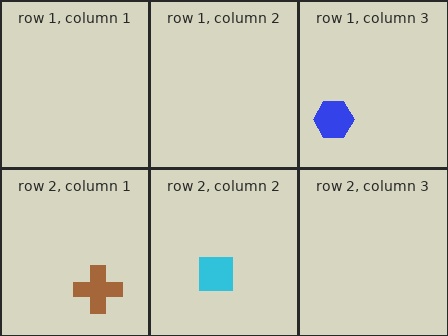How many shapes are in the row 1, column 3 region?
1.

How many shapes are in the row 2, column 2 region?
1.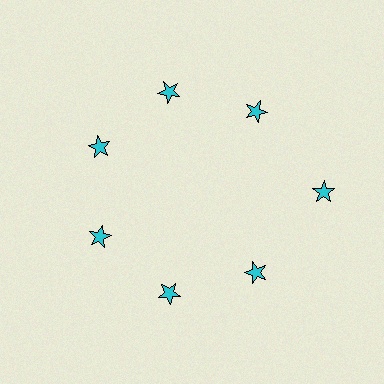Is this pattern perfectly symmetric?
No. The 7 cyan stars are arranged in a ring, but one element near the 3 o'clock position is pushed outward from the center, breaking the 7-fold rotational symmetry.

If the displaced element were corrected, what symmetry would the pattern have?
It would have 7-fold rotational symmetry — the pattern would map onto itself every 51 degrees.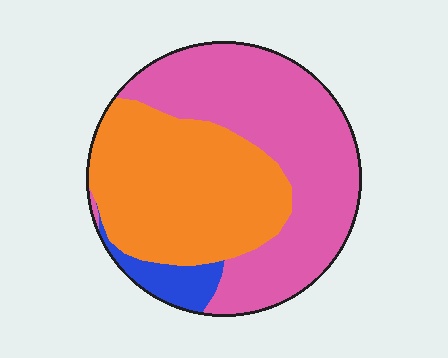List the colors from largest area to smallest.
From largest to smallest: pink, orange, blue.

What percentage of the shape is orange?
Orange covers roughly 45% of the shape.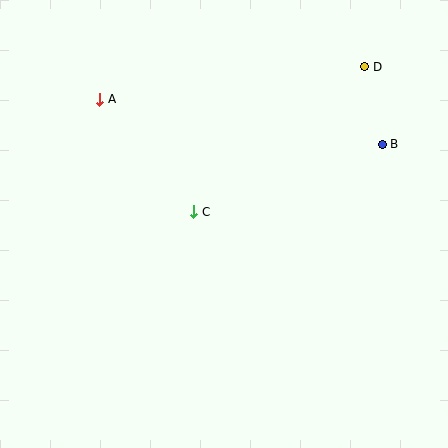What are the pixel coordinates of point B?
Point B is at (382, 144).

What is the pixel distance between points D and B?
The distance between D and B is 79 pixels.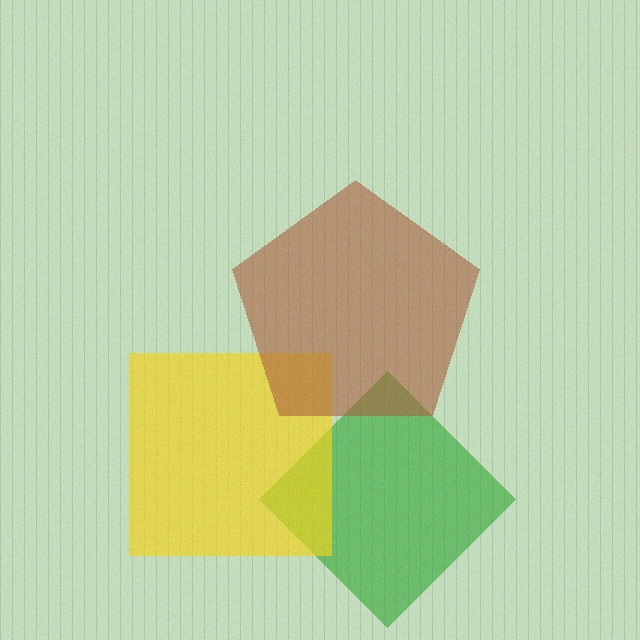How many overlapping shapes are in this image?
There are 3 overlapping shapes in the image.